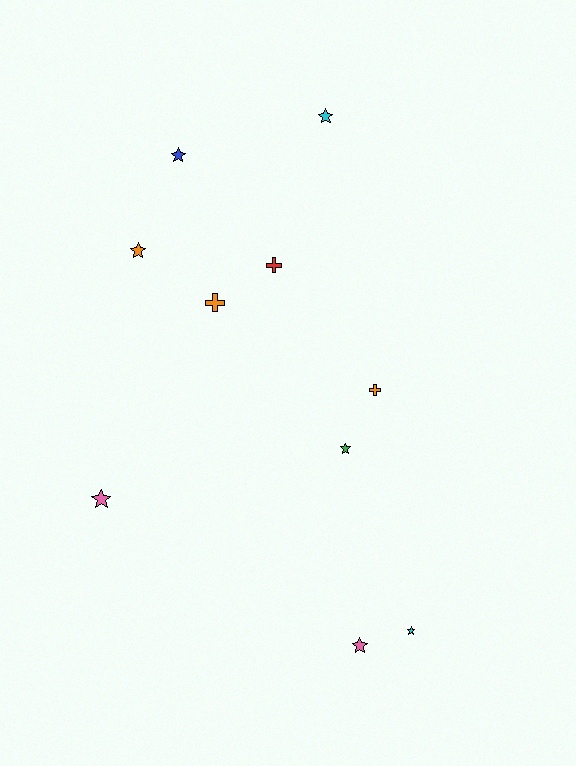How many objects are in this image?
There are 10 objects.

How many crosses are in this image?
There are 3 crosses.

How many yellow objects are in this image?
There are no yellow objects.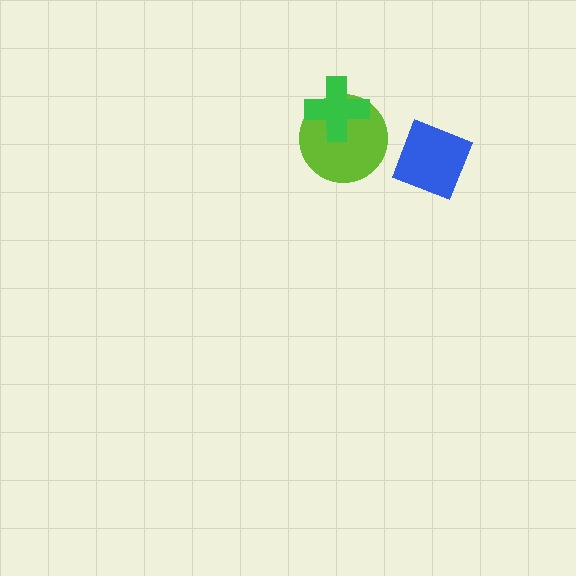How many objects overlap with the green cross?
1 object overlaps with the green cross.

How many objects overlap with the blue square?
0 objects overlap with the blue square.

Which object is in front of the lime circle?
The green cross is in front of the lime circle.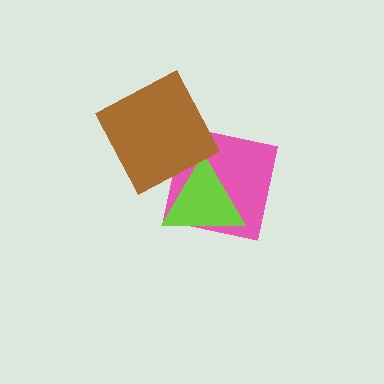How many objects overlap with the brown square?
2 objects overlap with the brown square.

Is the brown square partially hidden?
No, no other shape covers it.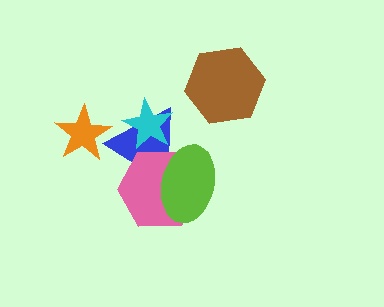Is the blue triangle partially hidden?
Yes, it is partially covered by another shape.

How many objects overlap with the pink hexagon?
2 objects overlap with the pink hexagon.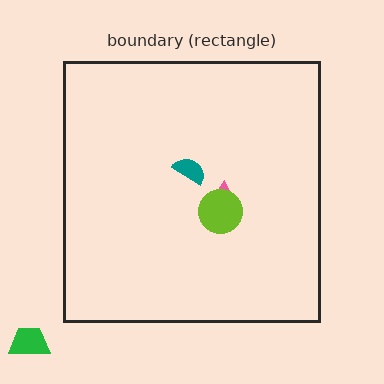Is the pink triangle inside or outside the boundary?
Inside.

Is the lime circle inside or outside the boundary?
Inside.